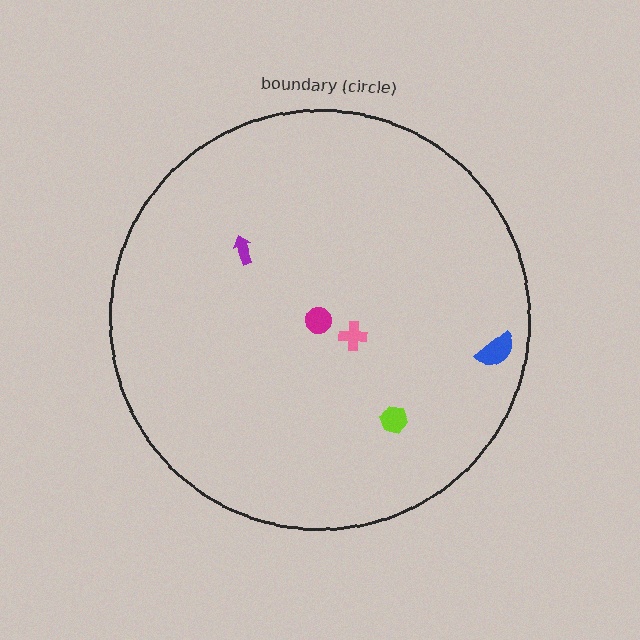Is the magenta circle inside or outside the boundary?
Inside.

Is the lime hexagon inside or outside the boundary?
Inside.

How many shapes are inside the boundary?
5 inside, 0 outside.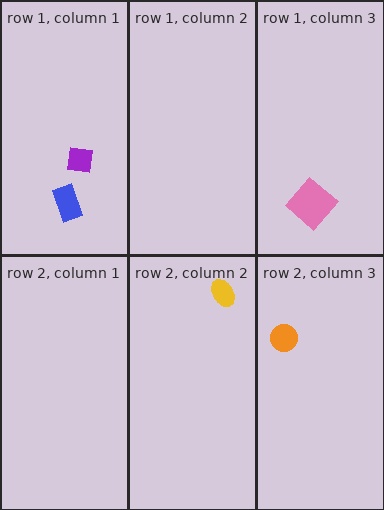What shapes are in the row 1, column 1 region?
The purple square, the blue rectangle.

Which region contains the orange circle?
The row 2, column 3 region.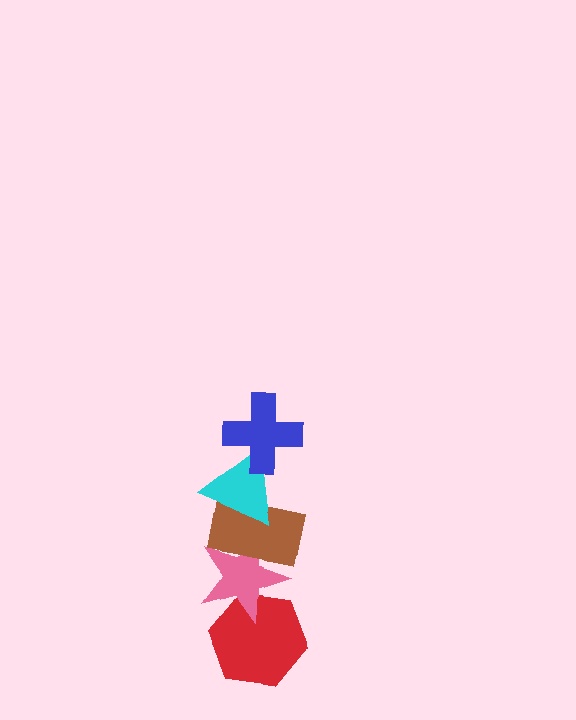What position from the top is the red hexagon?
The red hexagon is 5th from the top.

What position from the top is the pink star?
The pink star is 4th from the top.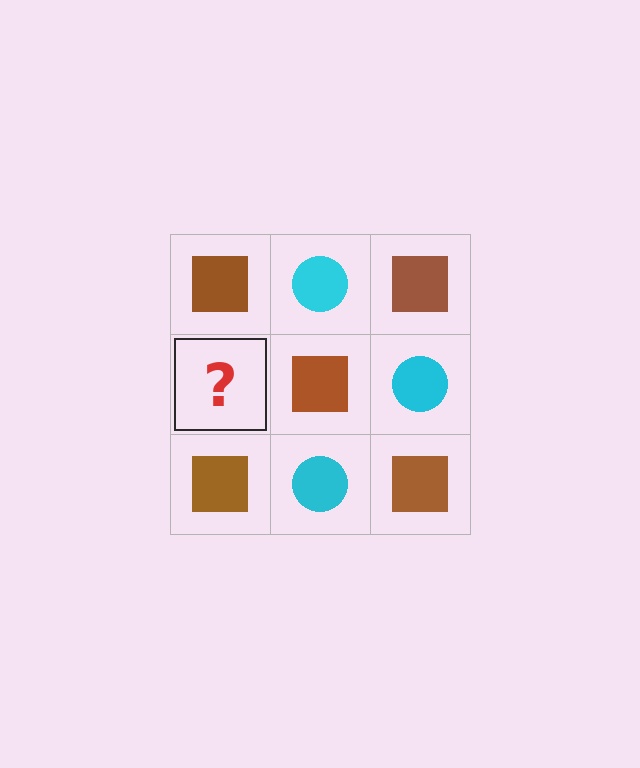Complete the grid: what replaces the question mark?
The question mark should be replaced with a cyan circle.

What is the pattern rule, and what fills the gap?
The rule is that it alternates brown square and cyan circle in a checkerboard pattern. The gap should be filled with a cyan circle.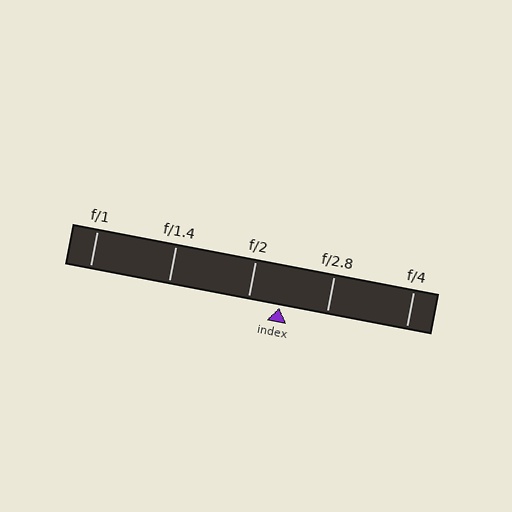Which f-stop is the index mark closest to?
The index mark is closest to f/2.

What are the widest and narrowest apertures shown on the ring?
The widest aperture shown is f/1 and the narrowest is f/4.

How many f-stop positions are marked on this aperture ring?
There are 5 f-stop positions marked.